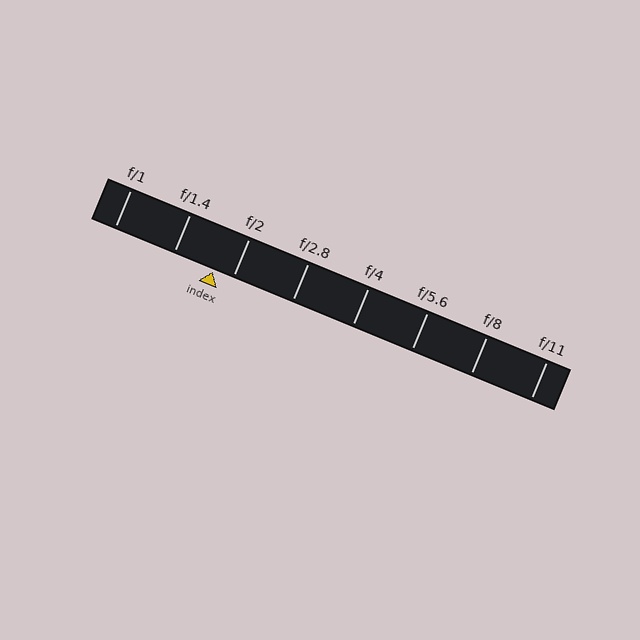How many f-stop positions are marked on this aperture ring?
There are 8 f-stop positions marked.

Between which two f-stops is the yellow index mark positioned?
The index mark is between f/1.4 and f/2.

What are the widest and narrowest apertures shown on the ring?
The widest aperture shown is f/1 and the narrowest is f/11.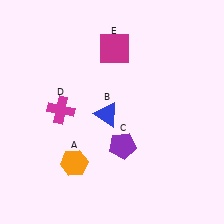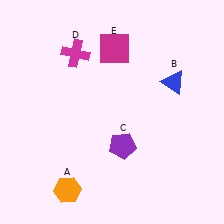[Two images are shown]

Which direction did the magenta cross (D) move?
The magenta cross (D) moved up.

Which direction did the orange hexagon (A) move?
The orange hexagon (A) moved down.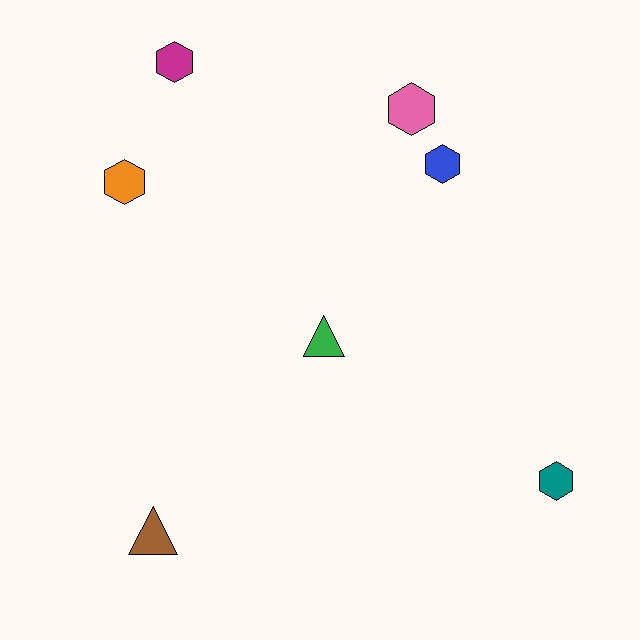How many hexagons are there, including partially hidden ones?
There are 5 hexagons.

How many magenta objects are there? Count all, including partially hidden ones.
There is 1 magenta object.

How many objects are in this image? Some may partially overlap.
There are 7 objects.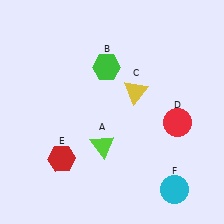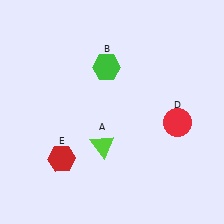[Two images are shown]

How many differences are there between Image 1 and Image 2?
There are 2 differences between the two images.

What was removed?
The cyan circle (F), the yellow triangle (C) were removed in Image 2.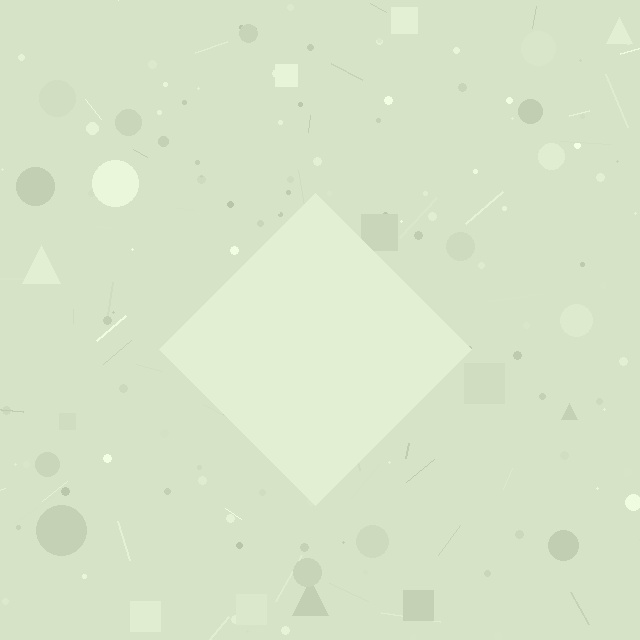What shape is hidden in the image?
A diamond is hidden in the image.